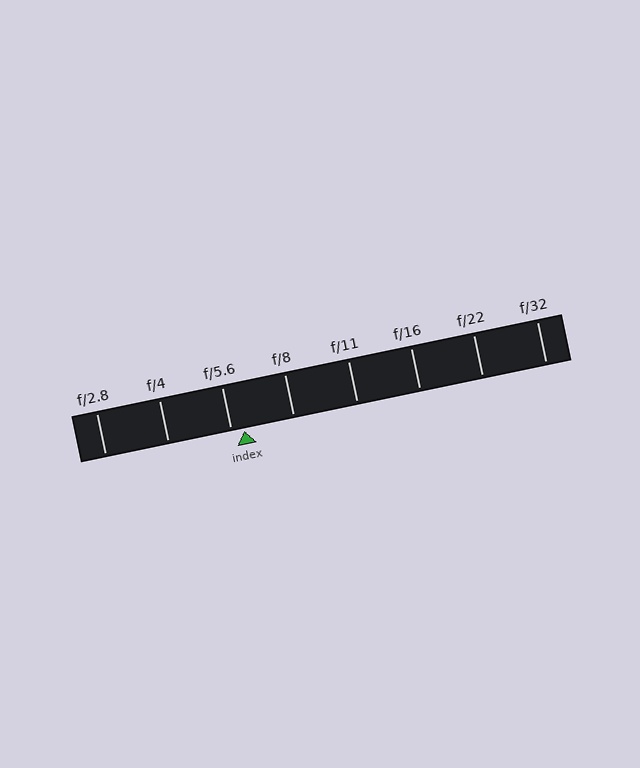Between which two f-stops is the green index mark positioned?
The index mark is between f/5.6 and f/8.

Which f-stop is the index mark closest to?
The index mark is closest to f/5.6.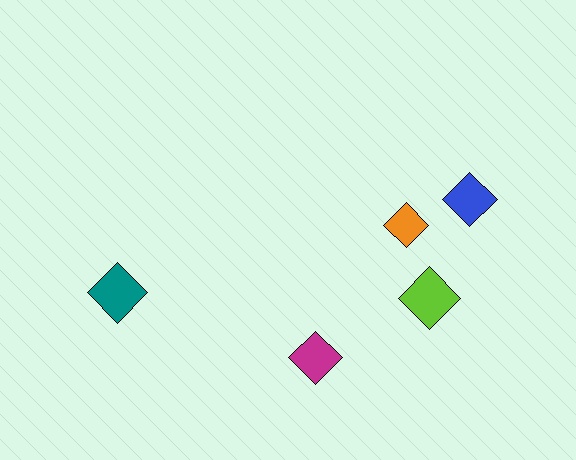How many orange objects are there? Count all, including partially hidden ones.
There is 1 orange object.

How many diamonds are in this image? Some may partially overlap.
There are 5 diamonds.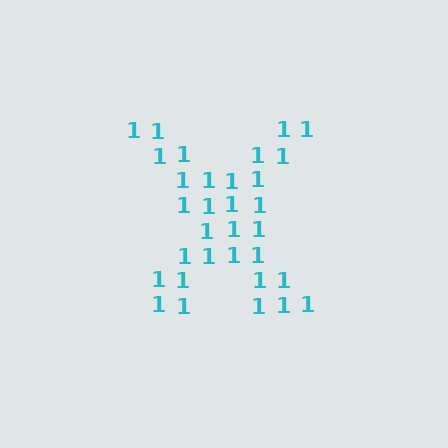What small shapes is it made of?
It is made of small digit 1's.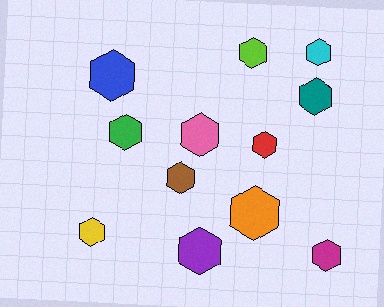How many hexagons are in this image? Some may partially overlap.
There are 12 hexagons.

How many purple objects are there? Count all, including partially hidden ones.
There is 1 purple object.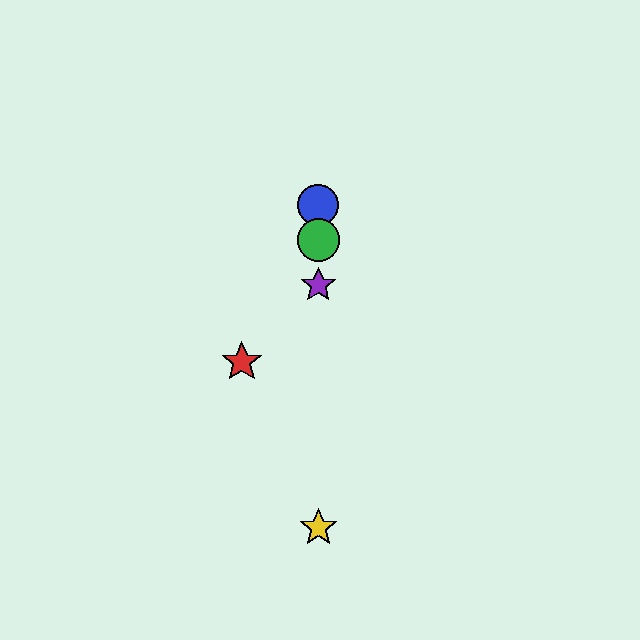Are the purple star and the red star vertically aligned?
No, the purple star is at x≈318 and the red star is at x≈242.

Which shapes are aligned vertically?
The blue circle, the green circle, the yellow star, the purple star are aligned vertically.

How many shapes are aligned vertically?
4 shapes (the blue circle, the green circle, the yellow star, the purple star) are aligned vertically.